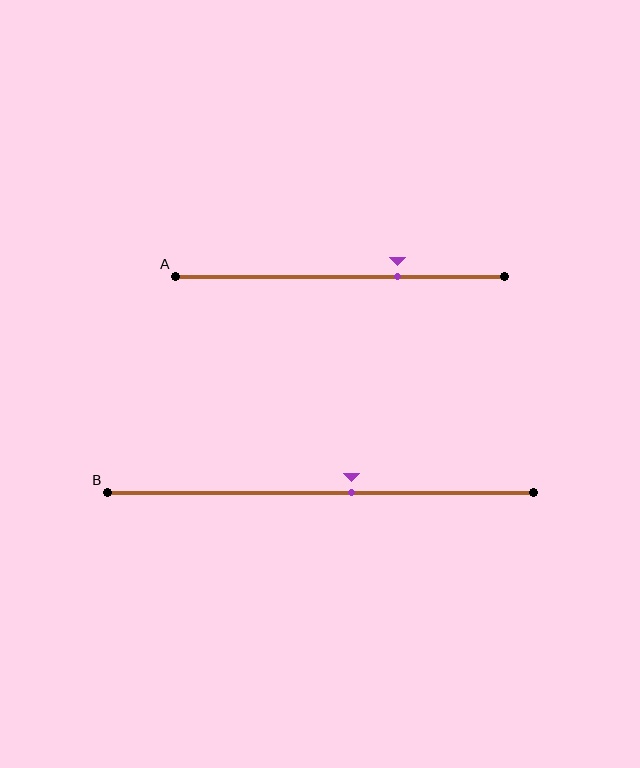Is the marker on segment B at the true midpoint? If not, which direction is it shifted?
No, the marker on segment B is shifted to the right by about 7% of the segment length.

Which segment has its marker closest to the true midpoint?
Segment B has its marker closest to the true midpoint.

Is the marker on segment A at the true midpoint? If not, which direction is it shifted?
No, the marker on segment A is shifted to the right by about 17% of the segment length.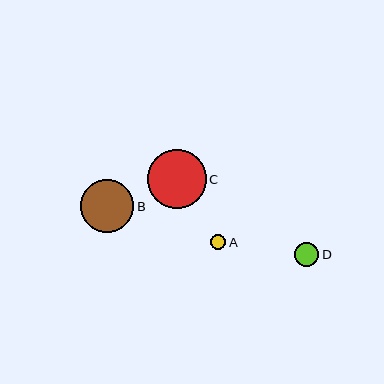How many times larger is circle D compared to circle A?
Circle D is approximately 1.6 times the size of circle A.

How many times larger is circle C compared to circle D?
Circle C is approximately 2.4 times the size of circle D.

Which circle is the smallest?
Circle A is the smallest with a size of approximately 15 pixels.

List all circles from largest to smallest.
From largest to smallest: C, B, D, A.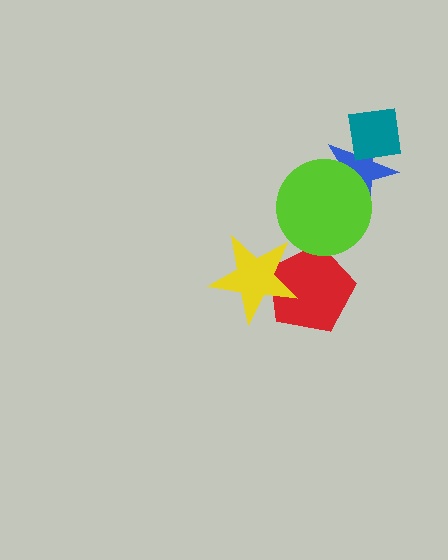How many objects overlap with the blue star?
2 objects overlap with the blue star.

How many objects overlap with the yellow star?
1 object overlaps with the yellow star.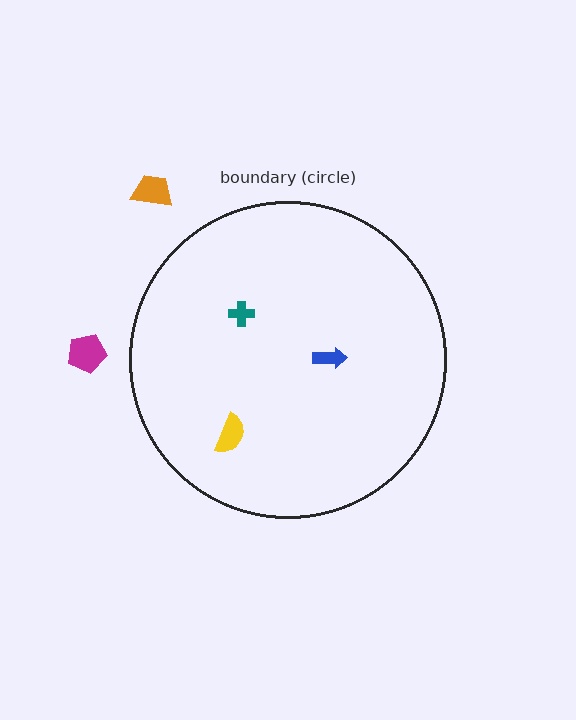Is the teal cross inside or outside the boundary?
Inside.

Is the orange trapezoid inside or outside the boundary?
Outside.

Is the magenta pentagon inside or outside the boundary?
Outside.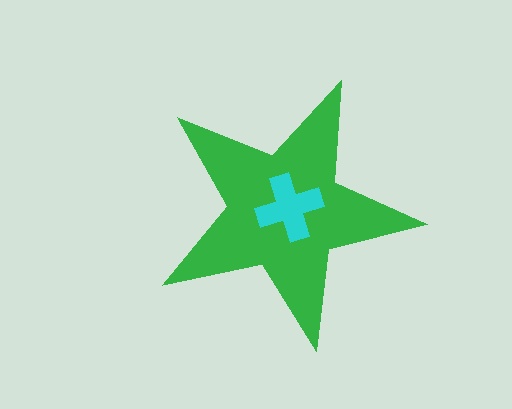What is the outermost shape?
The green star.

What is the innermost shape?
The cyan cross.